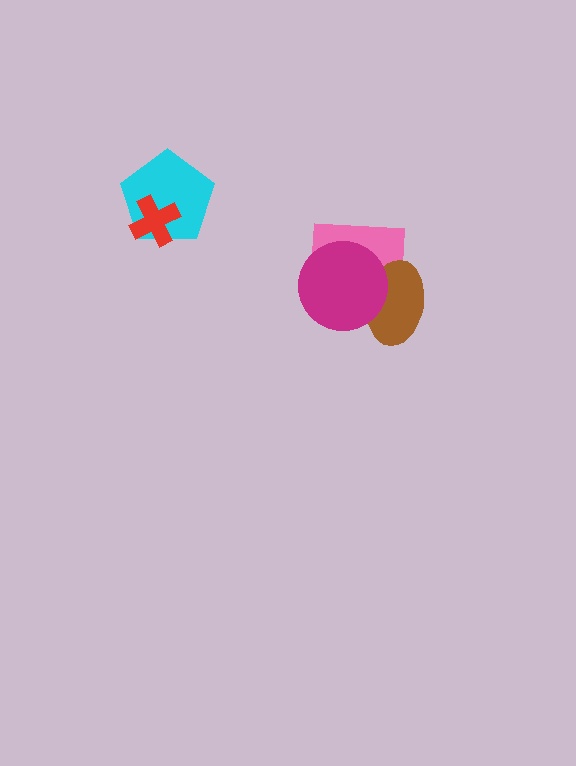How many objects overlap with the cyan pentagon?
1 object overlaps with the cyan pentagon.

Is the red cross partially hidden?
No, no other shape covers it.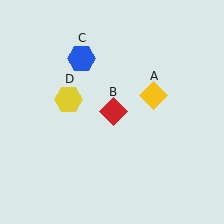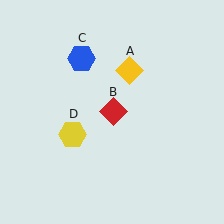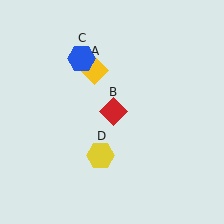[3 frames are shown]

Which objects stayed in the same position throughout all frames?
Red diamond (object B) and blue hexagon (object C) remained stationary.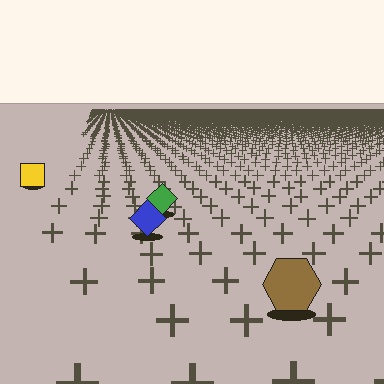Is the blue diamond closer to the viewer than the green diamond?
Yes. The blue diamond is closer — you can tell from the texture gradient: the ground texture is coarser near it.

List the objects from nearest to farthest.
From nearest to farthest: the brown hexagon, the blue diamond, the green diamond, the yellow square.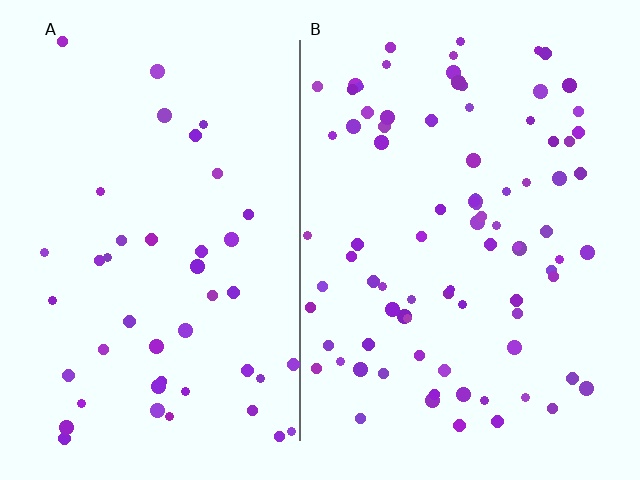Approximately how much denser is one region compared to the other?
Approximately 2.0× — region B over region A.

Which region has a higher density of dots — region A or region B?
B (the right).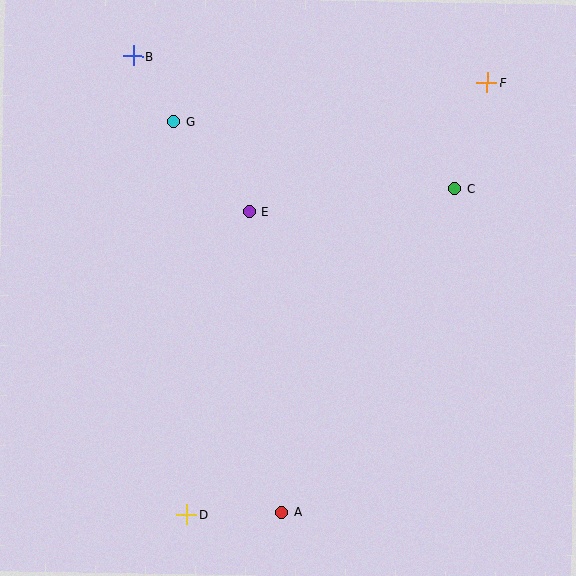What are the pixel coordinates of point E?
Point E is at (249, 212).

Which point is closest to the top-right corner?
Point F is closest to the top-right corner.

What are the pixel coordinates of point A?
Point A is at (282, 512).